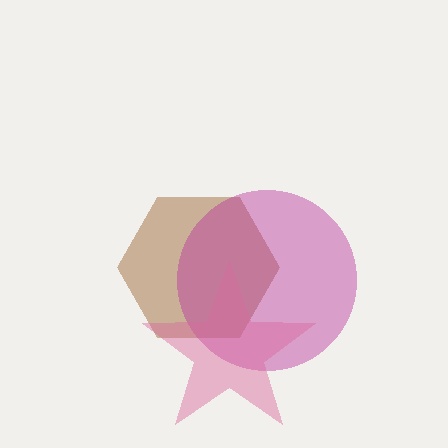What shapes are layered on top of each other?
The layered shapes are: a brown hexagon, a magenta circle, a pink star.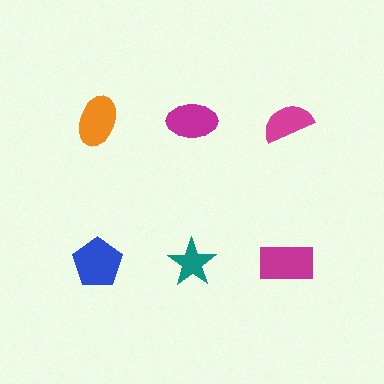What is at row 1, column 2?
A magenta ellipse.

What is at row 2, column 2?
A teal star.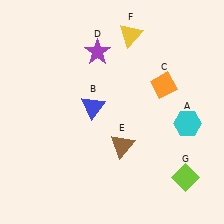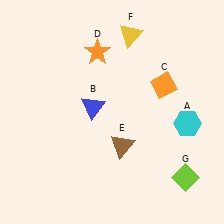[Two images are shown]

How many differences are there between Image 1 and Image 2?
There is 1 difference between the two images.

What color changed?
The star (D) changed from purple in Image 1 to orange in Image 2.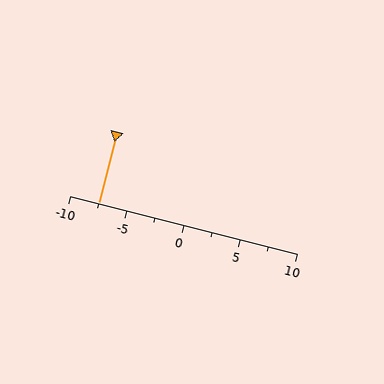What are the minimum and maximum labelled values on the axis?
The axis runs from -10 to 10.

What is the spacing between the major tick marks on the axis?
The major ticks are spaced 5 apart.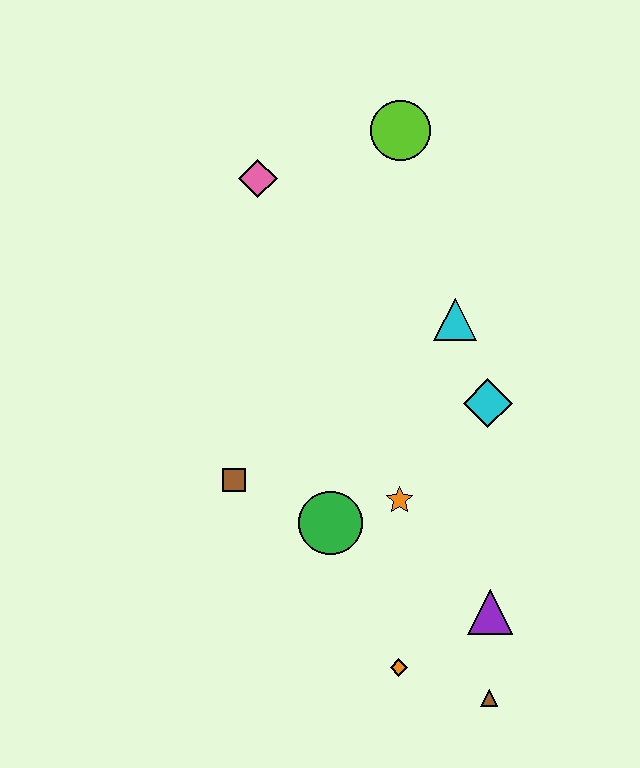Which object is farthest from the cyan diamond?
The pink diamond is farthest from the cyan diamond.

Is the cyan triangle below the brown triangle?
No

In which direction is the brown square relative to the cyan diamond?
The brown square is to the left of the cyan diamond.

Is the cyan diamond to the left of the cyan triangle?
No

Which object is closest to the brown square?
The green circle is closest to the brown square.